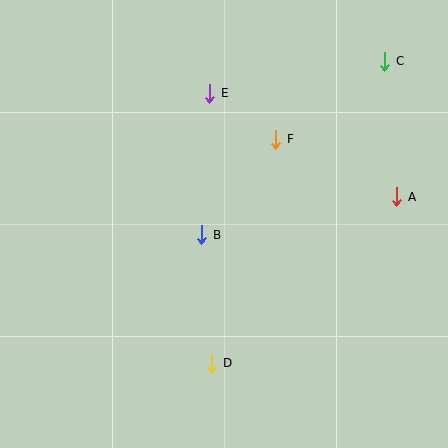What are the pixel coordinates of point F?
Point F is at (276, 139).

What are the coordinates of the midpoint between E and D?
The midpoint between E and D is at (211, 228).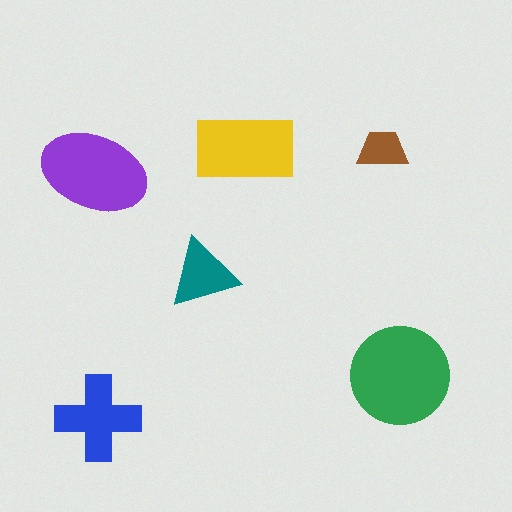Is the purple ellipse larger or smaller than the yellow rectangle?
Larger.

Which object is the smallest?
The brown trapezoid.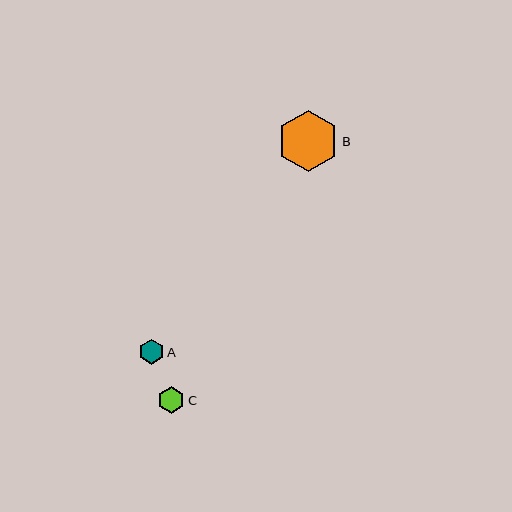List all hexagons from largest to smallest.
From largest to smallest: B, C, A.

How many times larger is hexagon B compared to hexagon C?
Hexagon B is approximately 2.2 times the size of hexagon C.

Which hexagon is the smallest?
Hexagon A is the smallest with a size of approximately 25 pixels.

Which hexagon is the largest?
Hexagon B is the largest with a size of approximately 61 pixels.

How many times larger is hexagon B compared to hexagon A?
Hexagon B is approximately 2.5 times the size of hexagon A.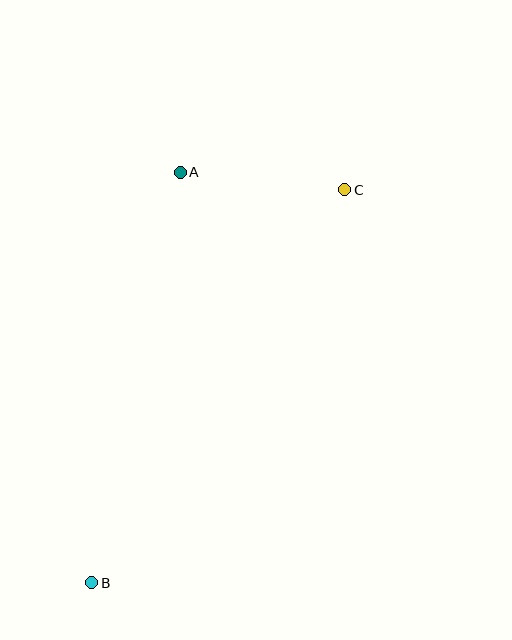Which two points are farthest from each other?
Points B and C are farthest from each other.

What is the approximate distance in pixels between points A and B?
The distance between A and B is approximately 420 pixels.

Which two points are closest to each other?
Points A and C are closest to each other.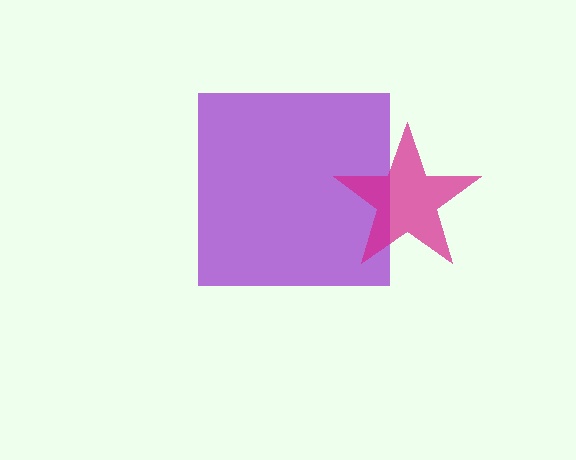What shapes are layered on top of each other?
The layered shapes are: a purple square, a magenta star.